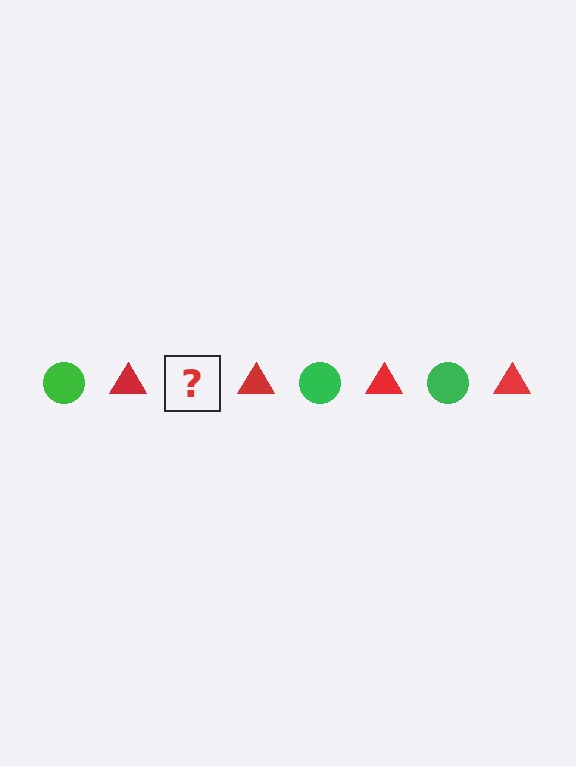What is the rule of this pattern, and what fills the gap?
The rule is that the pattern alternates between green circle and red triangle. The gap should be filled with a green circle.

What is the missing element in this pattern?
The missing element is a green circle.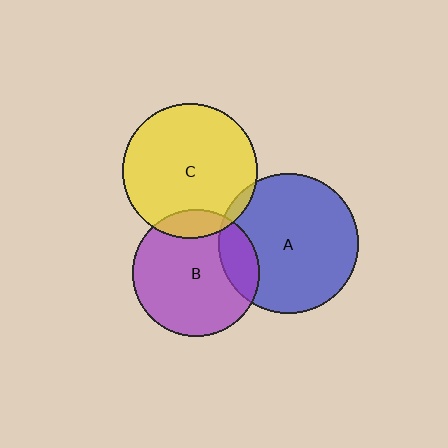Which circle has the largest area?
Circle A (blue).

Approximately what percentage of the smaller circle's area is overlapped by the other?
Approximately 20%.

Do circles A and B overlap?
Yes.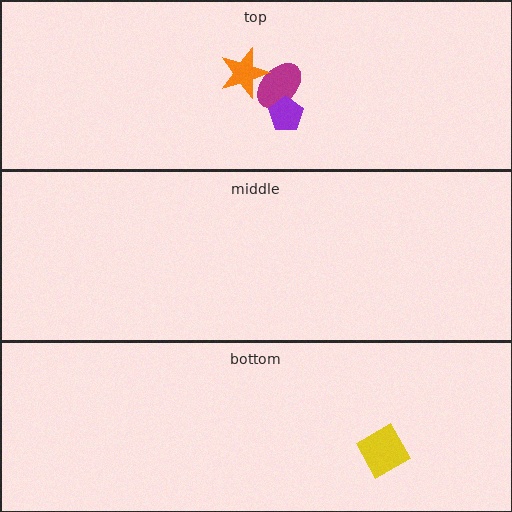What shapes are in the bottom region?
The yellow diamond.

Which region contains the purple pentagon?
The top region.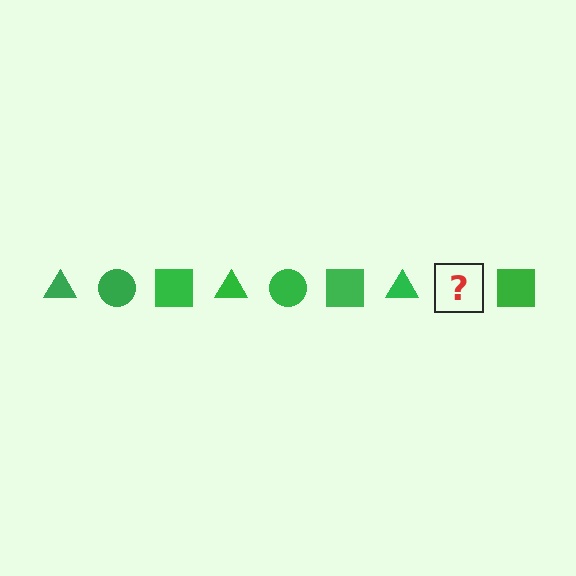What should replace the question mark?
The question mark should be replaced with a green circle.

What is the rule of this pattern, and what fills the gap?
The rule is that the pattern cycles through triangle, circle, square shapes in green. The gap should be filled with a green circle.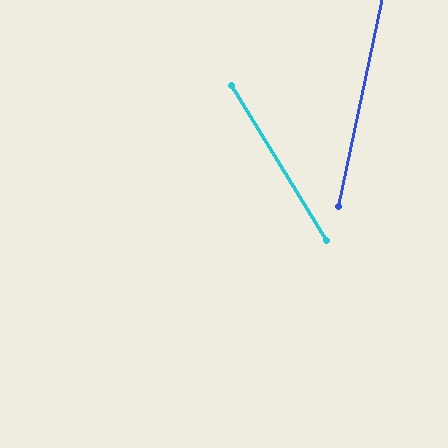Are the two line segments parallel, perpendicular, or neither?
Neither parallel nor perpendicular — they differ by about 44°.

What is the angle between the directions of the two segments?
Approximately 44 degrees.